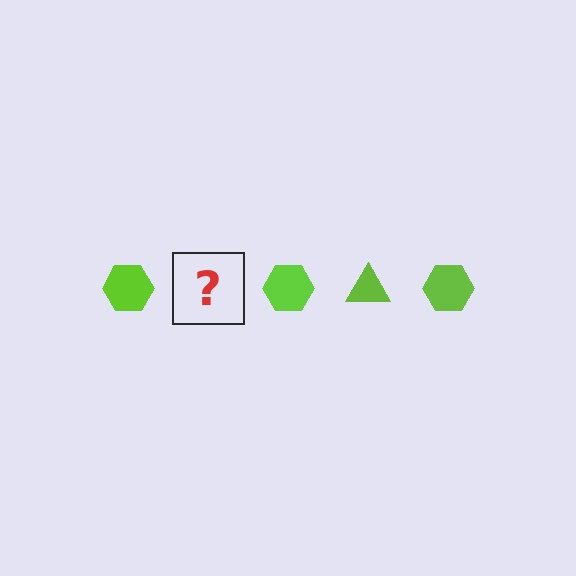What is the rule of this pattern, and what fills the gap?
The rule is that the pattern cycles through hexagon, triangle shapes in lime. The gap should be filled with a lime triangle.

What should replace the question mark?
The question mark should be replaced with a lime triangle.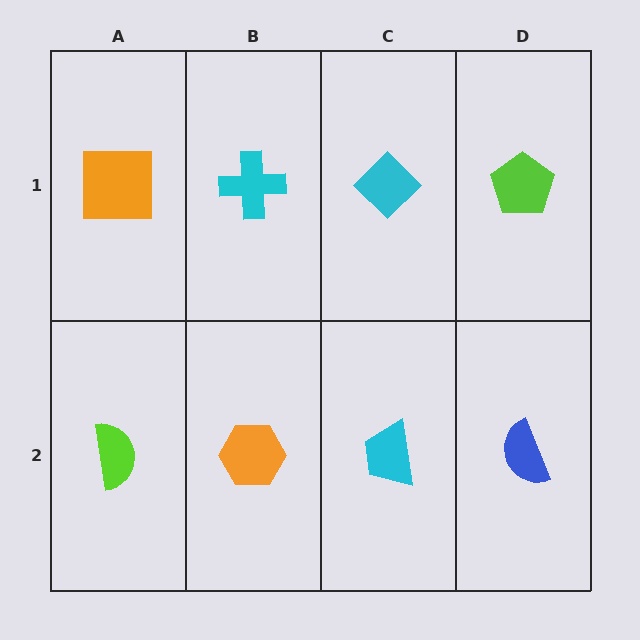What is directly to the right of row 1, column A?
A cyan cross.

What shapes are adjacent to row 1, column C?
A cyan trapezoid (row 2, column C), a cyan cross (row 1, column B), a lime pentagon (row 1, column D).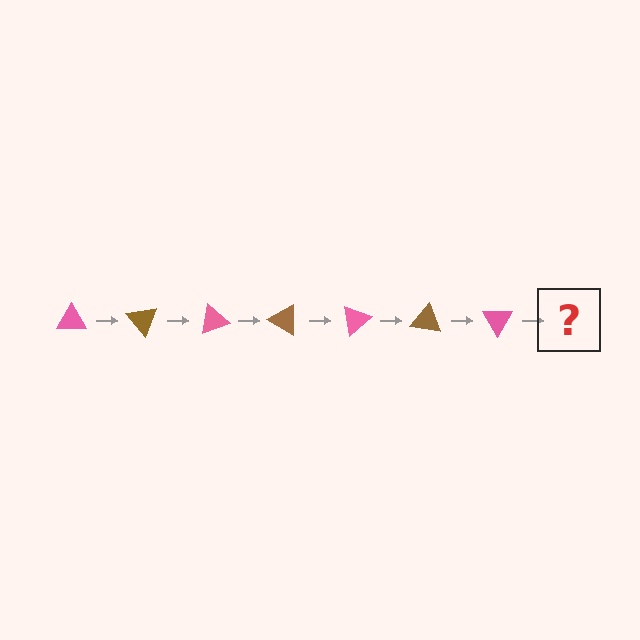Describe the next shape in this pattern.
It should be a brown triangle, rotated 350 degrees from the start.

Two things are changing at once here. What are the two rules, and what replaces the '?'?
The two rules are that it rotates 50 degrees each step and the color cycles through pink and brown. The '?' should be a brown triangle, rotated 350 degrees from the start.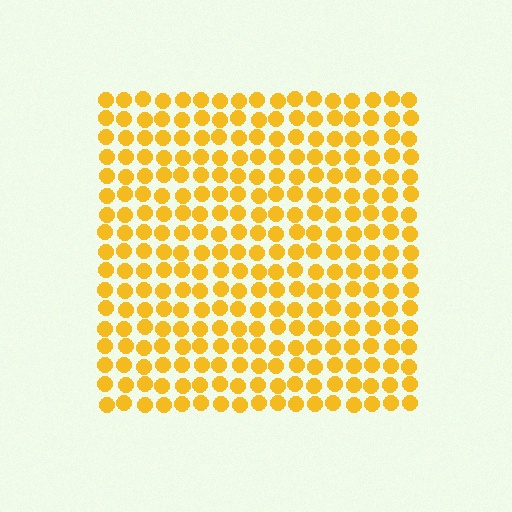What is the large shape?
The large shape is a square.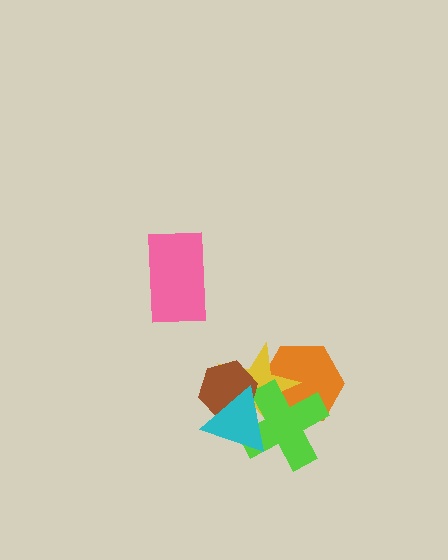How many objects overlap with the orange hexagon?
2 objects overlap with the orange hexagon.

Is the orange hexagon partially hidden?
Yes, it is partially covered by another shape.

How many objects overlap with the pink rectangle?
0 objects overlap with the pink rectangle.